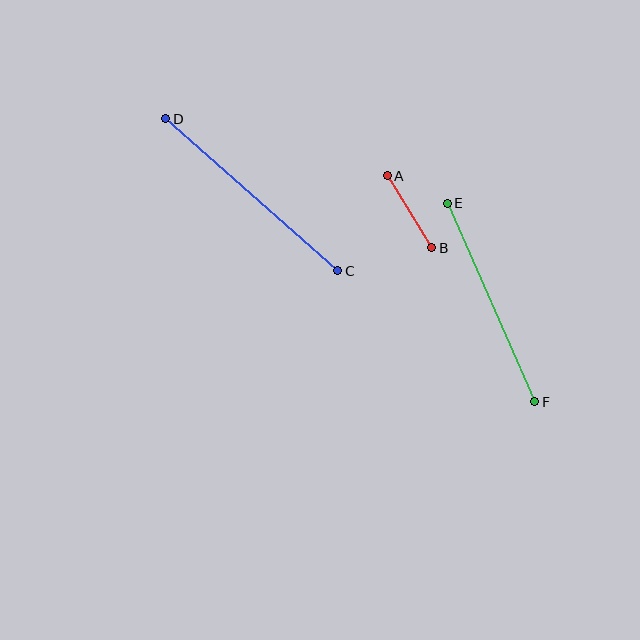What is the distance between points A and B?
The distance is approximately 85 pixels.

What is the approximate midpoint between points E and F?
The midpoint is at approximately (491, 303) pixels.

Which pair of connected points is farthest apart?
Points C and D are farthest apart.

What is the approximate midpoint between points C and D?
The midpoint is at approximately (252, 195) pixels.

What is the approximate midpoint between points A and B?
The midpoint is at approximately (410, 212) pixels.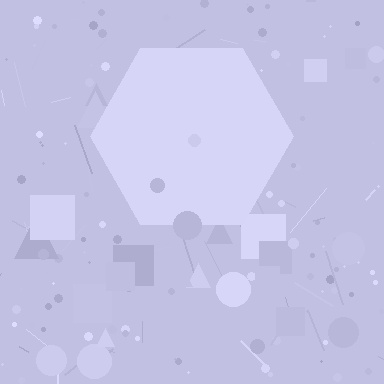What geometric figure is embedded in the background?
A hexagon is embedded in the background.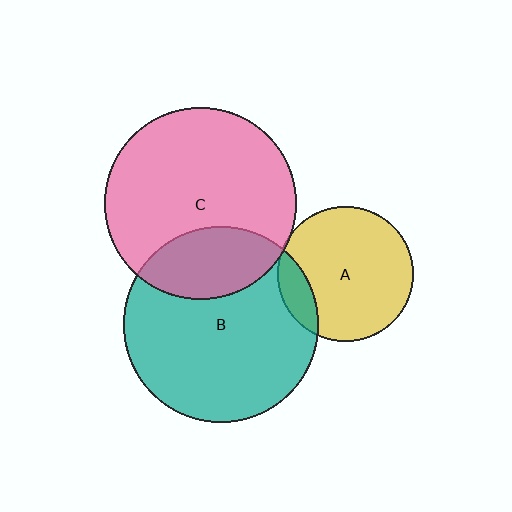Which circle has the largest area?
Circle B (teal).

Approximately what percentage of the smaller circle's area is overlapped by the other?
Approximately 25%.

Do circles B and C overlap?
Yes.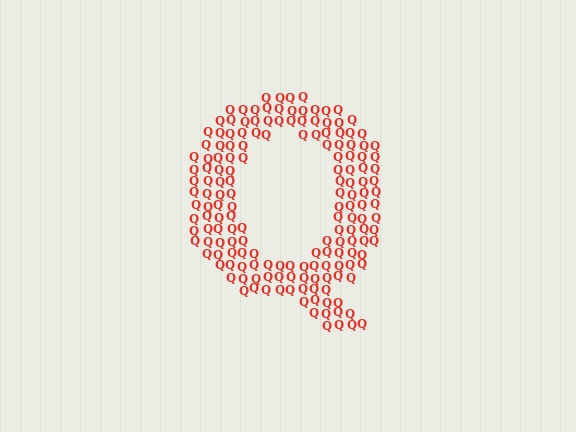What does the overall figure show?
The overall figure shows the letter Q.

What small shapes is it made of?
It is made of small letter Q's.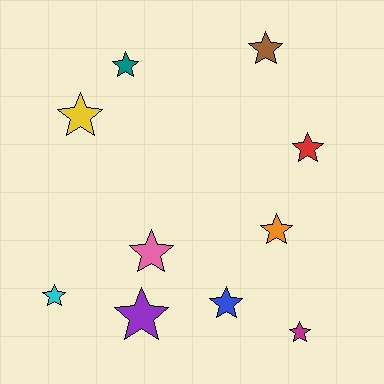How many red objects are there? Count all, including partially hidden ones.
There is 1 red object.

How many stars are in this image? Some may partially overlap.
There are 10 stars.